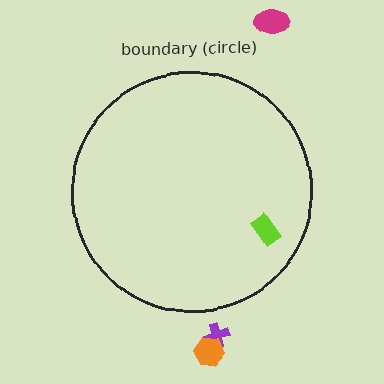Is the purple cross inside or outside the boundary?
Outside.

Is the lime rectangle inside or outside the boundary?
Inside.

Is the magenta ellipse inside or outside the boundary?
Outside.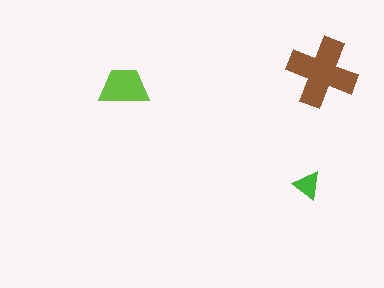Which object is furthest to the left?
The lime trapezoid is leftmost.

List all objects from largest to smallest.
The brown cross, the lime trapezoid, the green triangle.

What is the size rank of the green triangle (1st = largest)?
3rd.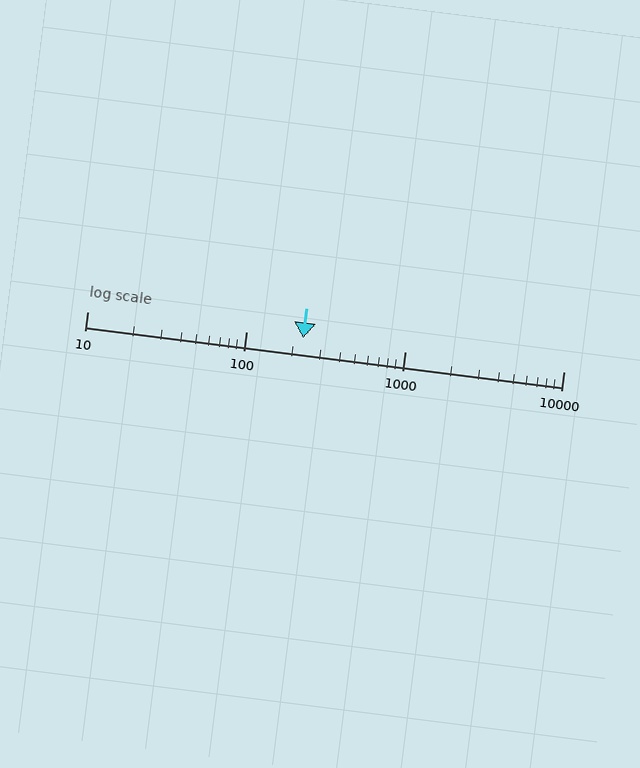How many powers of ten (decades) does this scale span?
The scale spans 3 decades, from 10 to 10000.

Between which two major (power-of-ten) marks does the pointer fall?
The pointer is between 100 and 1000.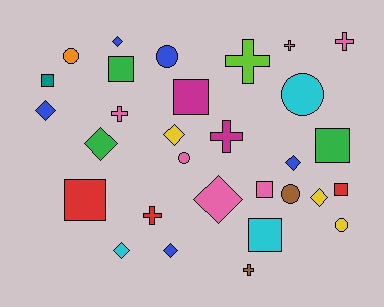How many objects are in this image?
There are 30 objects.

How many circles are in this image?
There are 6 circles.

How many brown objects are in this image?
There are 2 brown objects.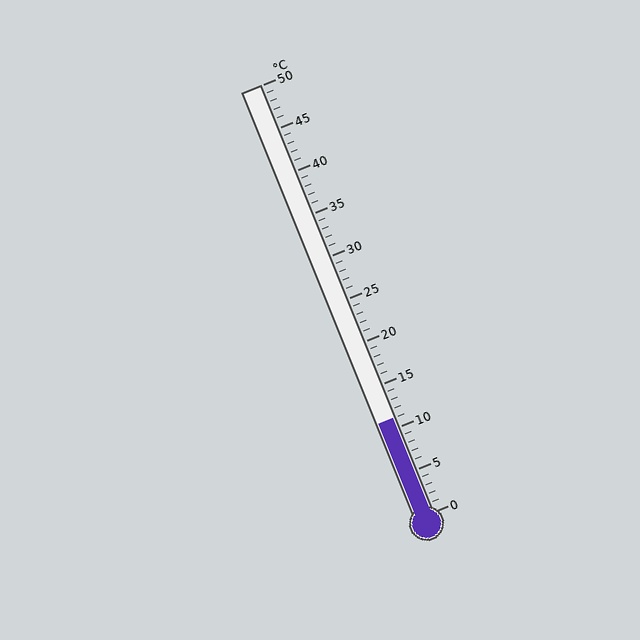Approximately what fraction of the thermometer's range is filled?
The thermometer is filled to approximately 20% of its range.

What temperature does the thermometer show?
The thermometer shows approximately 11°C.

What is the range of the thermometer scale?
The thermometer scale ranges from 0°C to 50°C.